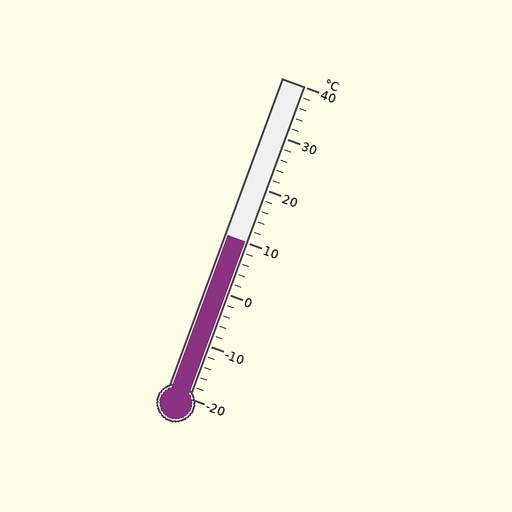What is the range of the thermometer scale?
The thermometer scale ranges from -20°C to 40°C.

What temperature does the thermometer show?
The thermometer shows approximately 10°C.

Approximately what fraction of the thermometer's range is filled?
The thermometer is filled to approximately 50% of its range.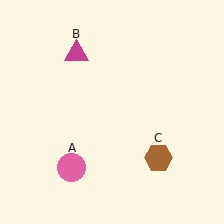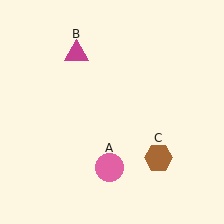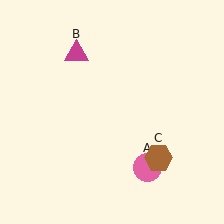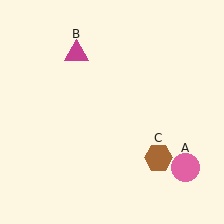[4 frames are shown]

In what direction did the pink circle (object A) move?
The pink circle (object A) moved right.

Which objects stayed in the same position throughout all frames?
Magenta triangle (object B) and brown hexagon (object C) remained stationary.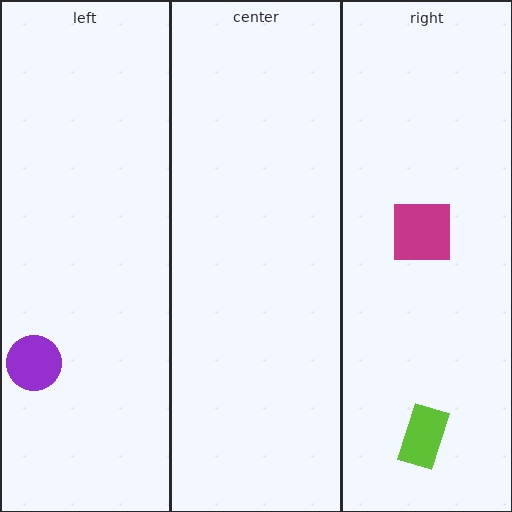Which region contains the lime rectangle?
The right region.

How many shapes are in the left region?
1.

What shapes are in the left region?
The purple circle.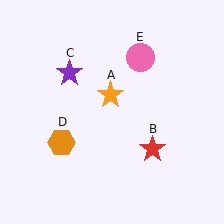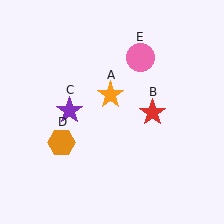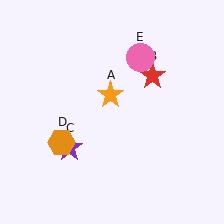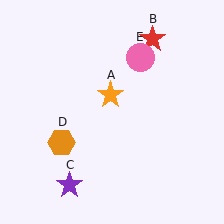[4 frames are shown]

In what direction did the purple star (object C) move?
The purple star (object C) moved down.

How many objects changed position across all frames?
2 objects changed position: red star (object B), purple star (object C).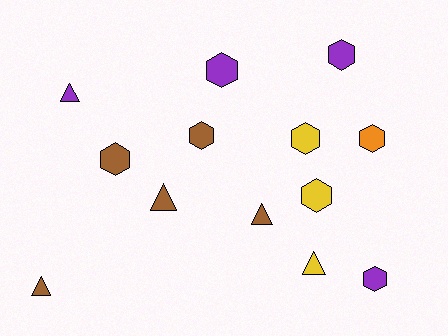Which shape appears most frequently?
Hexagon, with 8 objects.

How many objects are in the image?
There are 13 objects.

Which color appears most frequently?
Brown, with 5 objects.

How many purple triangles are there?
There is 1 purple triangle.